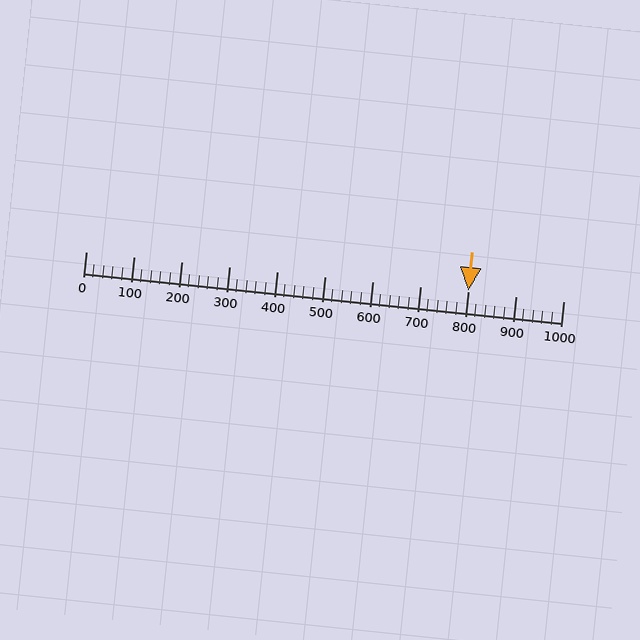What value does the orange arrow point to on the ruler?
The orange arrow points to approximately 800.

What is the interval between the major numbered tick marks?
The major tick marks are spaced 100 units apart.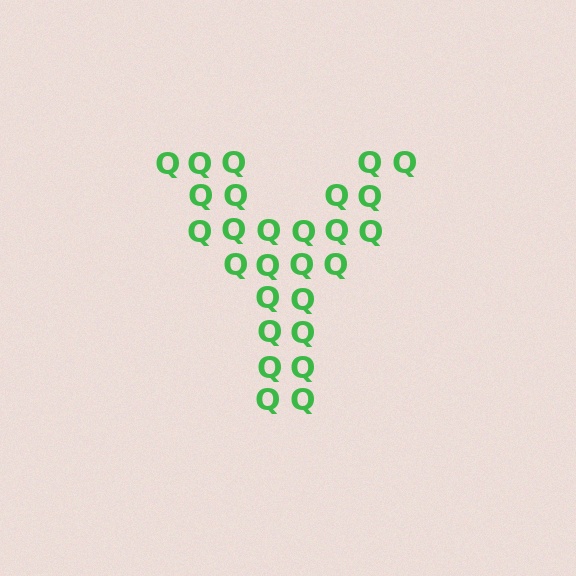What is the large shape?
The large shape is the letter Y.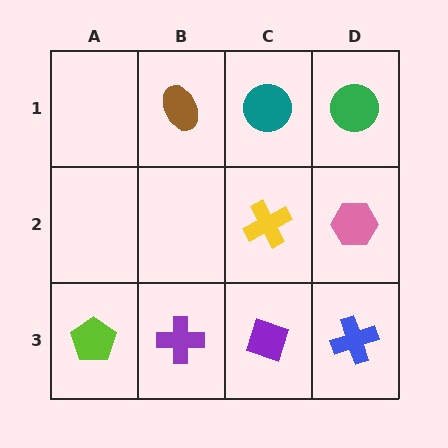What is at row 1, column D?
A green circle.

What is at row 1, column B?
A brown ellipse.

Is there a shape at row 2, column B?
No, that cell is empty.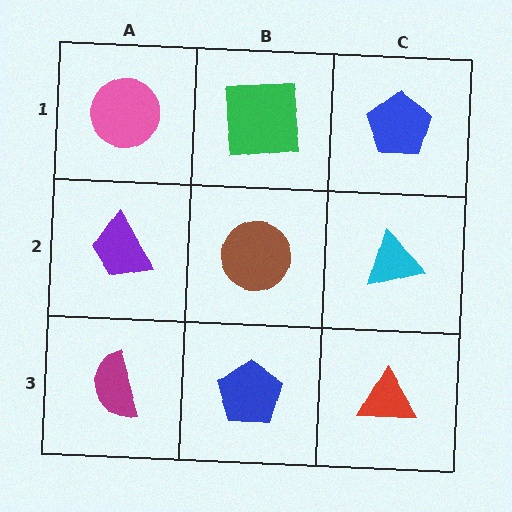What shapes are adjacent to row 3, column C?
A cyan triangle (row 2, column C), a blue pentagon (row 3, column B).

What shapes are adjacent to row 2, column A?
A pink circle (row 1, column A), a magenta semicircle (row 3, column A), a brown circle (row 2, column B).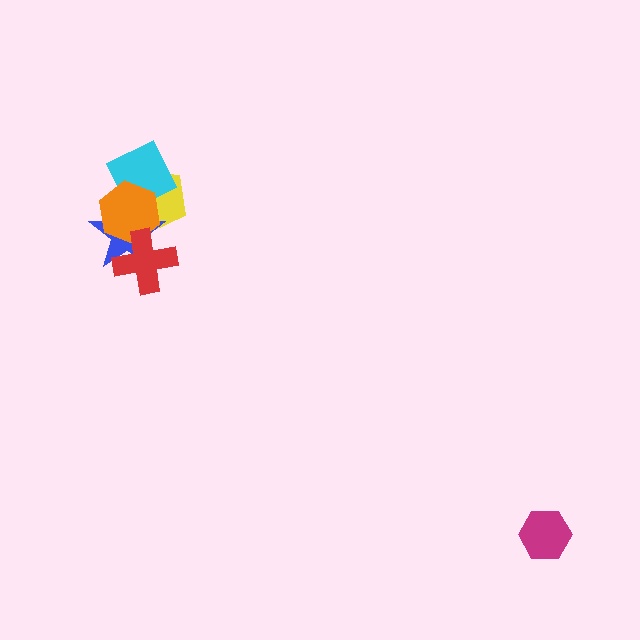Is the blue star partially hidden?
Yes, it is partially covered by another shape.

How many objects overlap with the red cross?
2 objects overlap with the red cross.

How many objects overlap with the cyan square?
2 objects overlap with the cyan square.